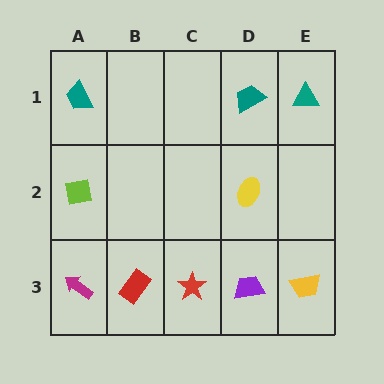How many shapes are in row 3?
5 shapes.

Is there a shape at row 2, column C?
No, that cell is empty.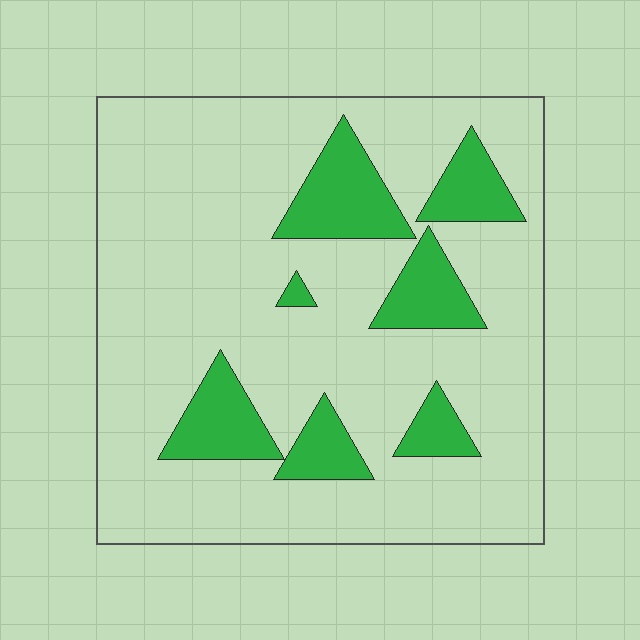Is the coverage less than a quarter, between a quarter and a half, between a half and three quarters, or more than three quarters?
Less than a quarter.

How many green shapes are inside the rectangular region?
7.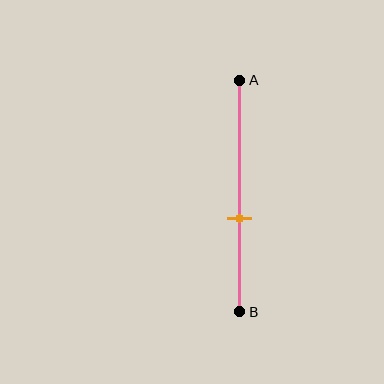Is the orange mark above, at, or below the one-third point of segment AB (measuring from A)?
The orange mark is below the one-third point of segment AB.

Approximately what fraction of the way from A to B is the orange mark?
The orange mark is approximately 60% of the way from A to B.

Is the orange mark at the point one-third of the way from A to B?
No, the mark is at about 60% from A, not at the 33% one-third point.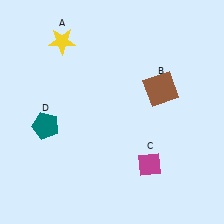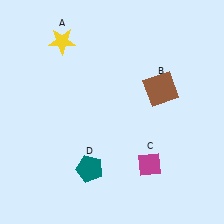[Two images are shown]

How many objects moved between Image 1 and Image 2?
1 object moved between the two images.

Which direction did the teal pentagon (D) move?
The teal pentagon (D) moved right.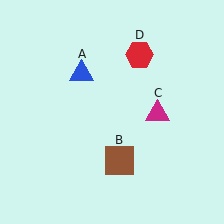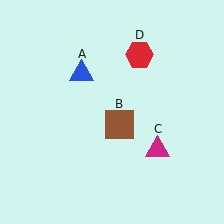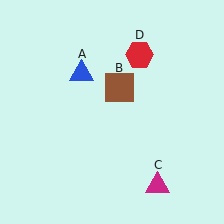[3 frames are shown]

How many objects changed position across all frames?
2 objects changed position: brown square (object B), magenta triangle (object C).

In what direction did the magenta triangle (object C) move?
The magenta triangle (object C) moved down.